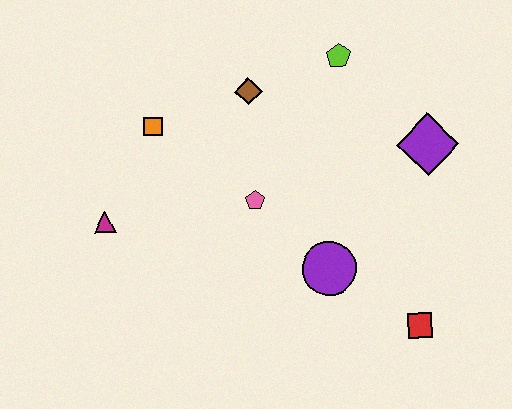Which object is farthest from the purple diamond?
The magenta triangle is farthest from the purple diamond.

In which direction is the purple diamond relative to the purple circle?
The purple diamond is above the purple circle.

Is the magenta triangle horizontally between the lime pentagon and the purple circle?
No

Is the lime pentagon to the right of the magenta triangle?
Yes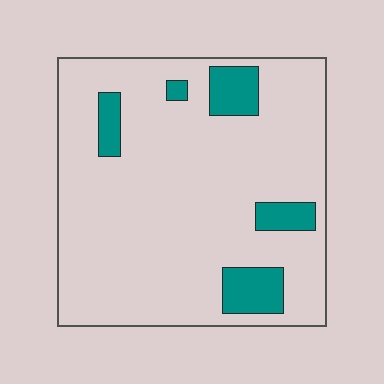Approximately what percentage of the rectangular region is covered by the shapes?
Approximately 15%.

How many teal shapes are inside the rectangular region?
5.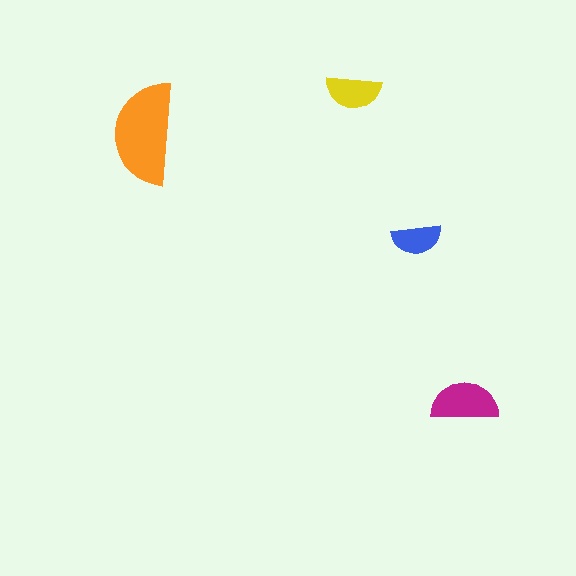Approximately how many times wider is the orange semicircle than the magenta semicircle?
About 1.5 times wider.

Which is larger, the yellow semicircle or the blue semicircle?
The yellow one.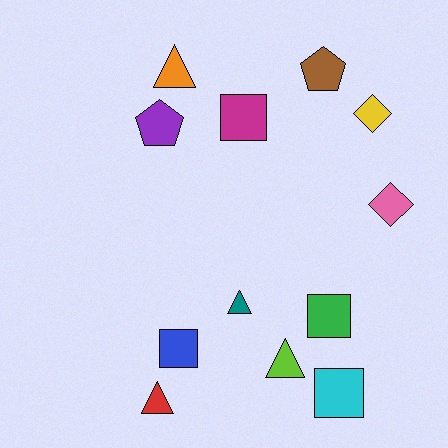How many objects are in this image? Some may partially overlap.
There are 12 objects.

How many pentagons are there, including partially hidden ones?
There are 2 pentagons.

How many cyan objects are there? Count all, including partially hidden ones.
There is 1 cyan object.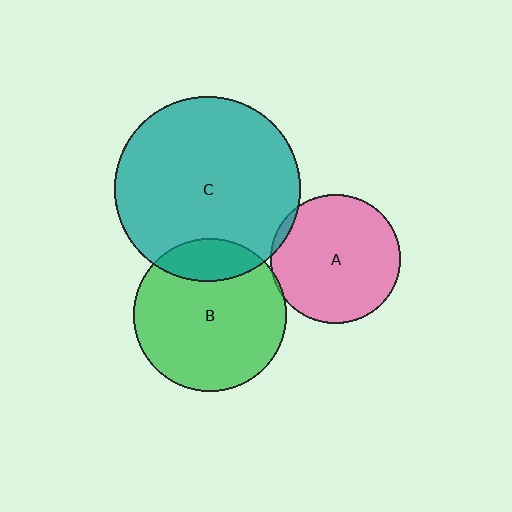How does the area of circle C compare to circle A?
Approximately 2.1 times.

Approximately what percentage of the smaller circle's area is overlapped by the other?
Approximately 5%.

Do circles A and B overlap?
Yes.